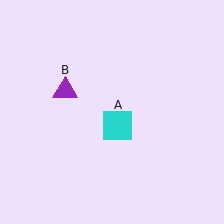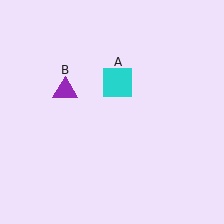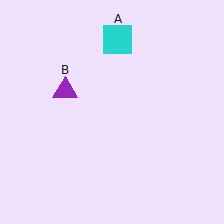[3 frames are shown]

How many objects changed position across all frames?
1 object changed position: cyan square (object A).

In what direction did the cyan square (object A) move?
The cyan square (object A) moved up.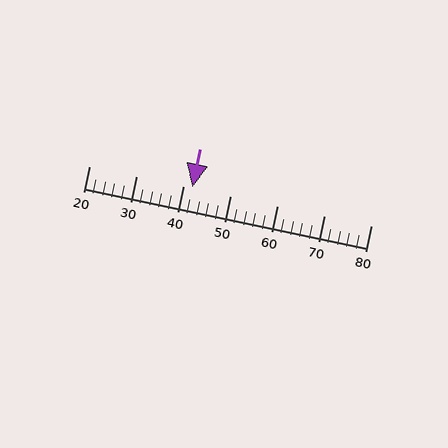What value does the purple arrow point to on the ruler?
The purple arrow points to approximately 42.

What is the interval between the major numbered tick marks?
The major tick marks are spaced 10 units apart.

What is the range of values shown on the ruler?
The ruler shows values from 20 to 80.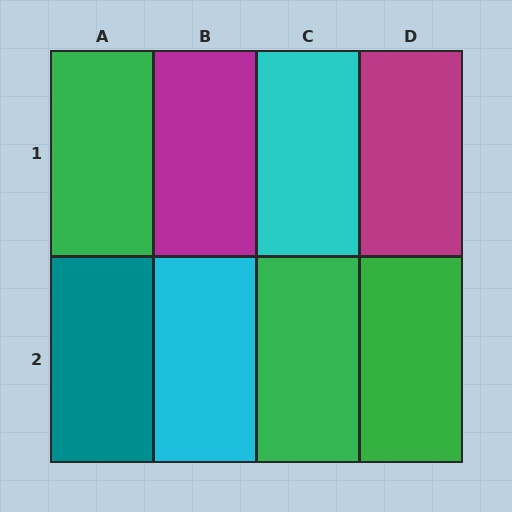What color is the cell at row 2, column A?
Teal.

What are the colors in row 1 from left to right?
Green, magenta, cyan, magenta.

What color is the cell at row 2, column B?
Cyan.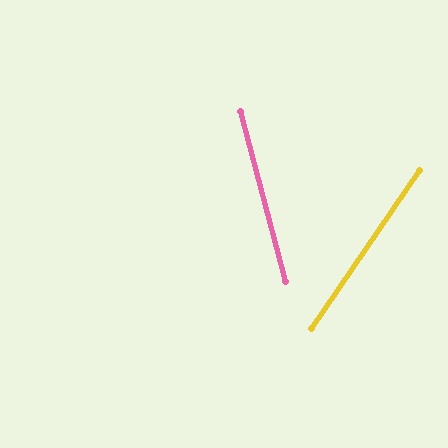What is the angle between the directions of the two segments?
Approximately 49 degrees.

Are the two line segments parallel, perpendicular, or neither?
Neither parallel nor perpendicular — they differ by about 49°.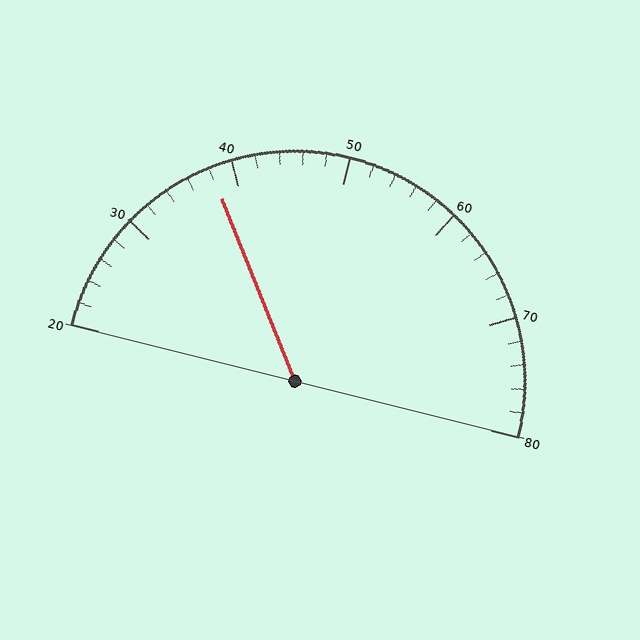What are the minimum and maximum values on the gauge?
The gauge ranges from 20 to 80.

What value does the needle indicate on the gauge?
The needle indicates approximately 38.